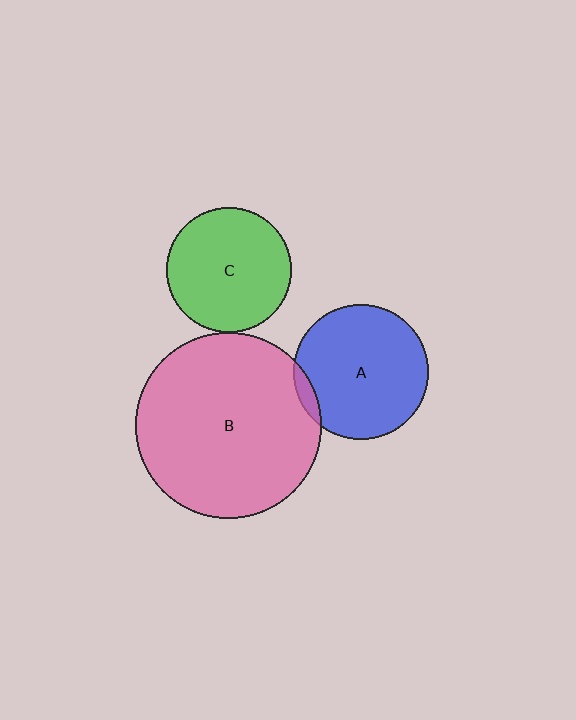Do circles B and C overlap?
Yes.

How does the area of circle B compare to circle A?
Approximately 1.9 times.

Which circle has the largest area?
Circle B (pink).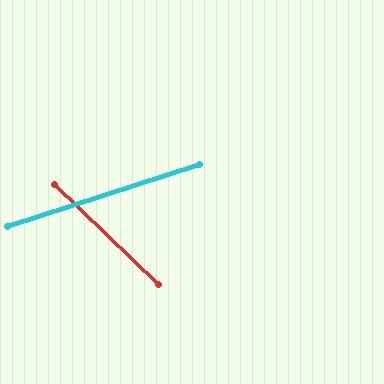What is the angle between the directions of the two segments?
Approximately 62 degrees.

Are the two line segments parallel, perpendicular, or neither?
Neither parallel nor perpendicular — they differ by about 62°.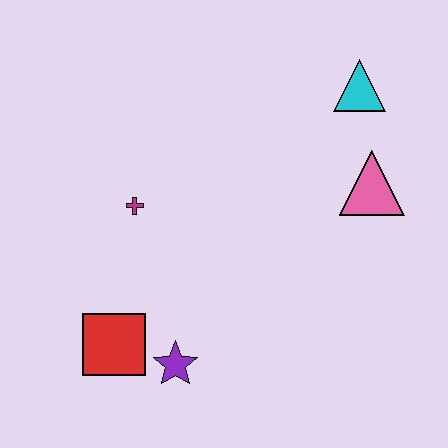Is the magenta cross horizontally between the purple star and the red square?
Yes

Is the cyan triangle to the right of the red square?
Yes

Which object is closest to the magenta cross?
The red square is closest to the magenta cross.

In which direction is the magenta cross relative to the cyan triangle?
The magenta cross is to the left of the cyan triangle.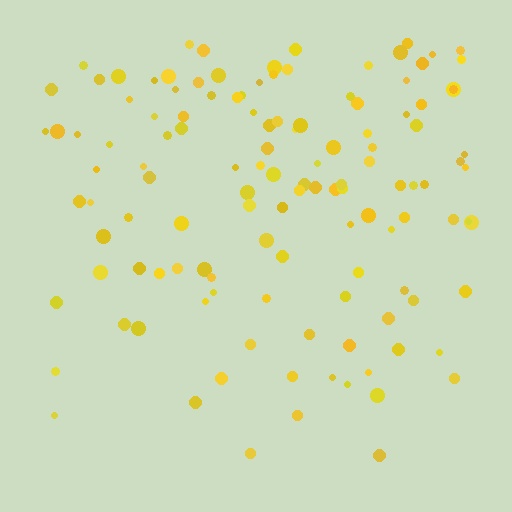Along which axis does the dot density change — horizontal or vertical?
Vertical.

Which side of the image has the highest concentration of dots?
The top.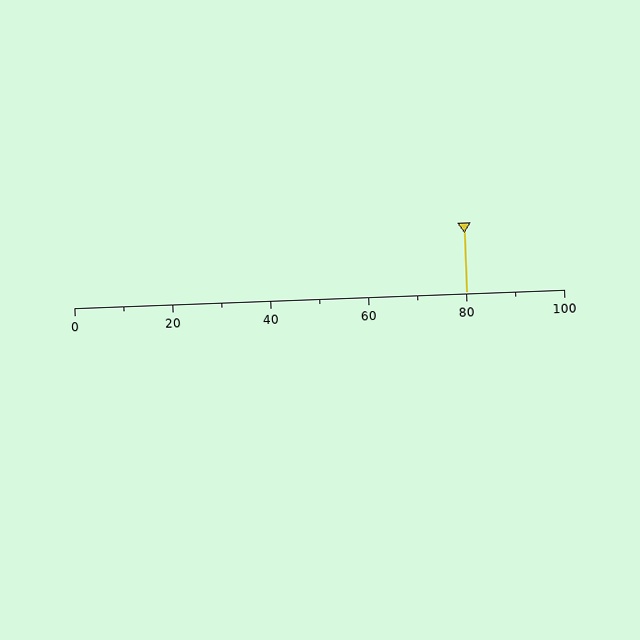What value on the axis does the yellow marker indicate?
The marker indicates approximately 80.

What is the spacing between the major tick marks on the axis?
The major ticks are spaced 20 apart.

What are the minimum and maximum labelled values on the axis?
The axis runs from 0 to 100.